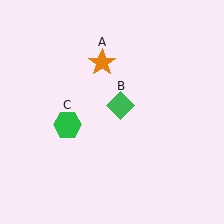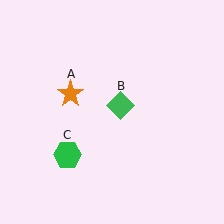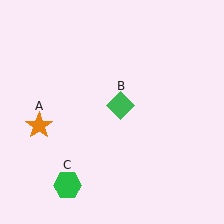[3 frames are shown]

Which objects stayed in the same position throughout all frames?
Green diamond (object B) remained stationary.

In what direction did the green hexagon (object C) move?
The green hexagon (object C) moved down.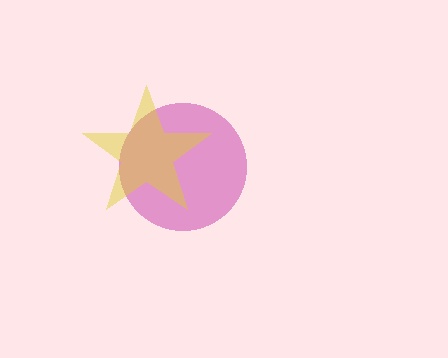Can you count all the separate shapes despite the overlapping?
Yes, there are 2 separate shapes.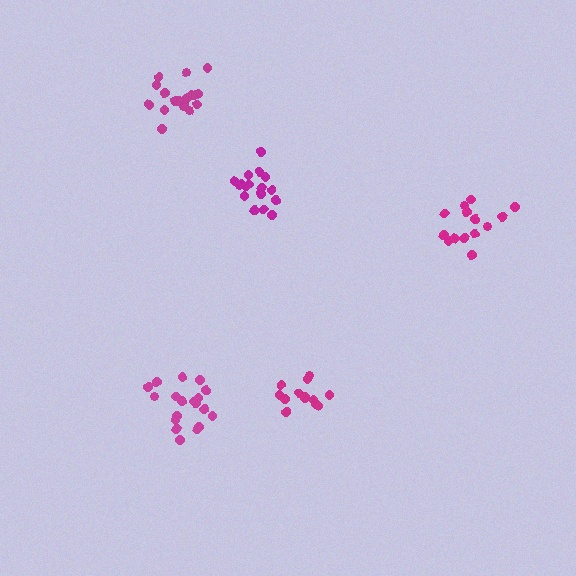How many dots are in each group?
Group 1: 17 dots, Group 2: 19 dots, Group 3: 13 dots, Group 4: 19 dots, Group 5: 14 dots (82 total).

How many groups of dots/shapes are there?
There are 5 groups.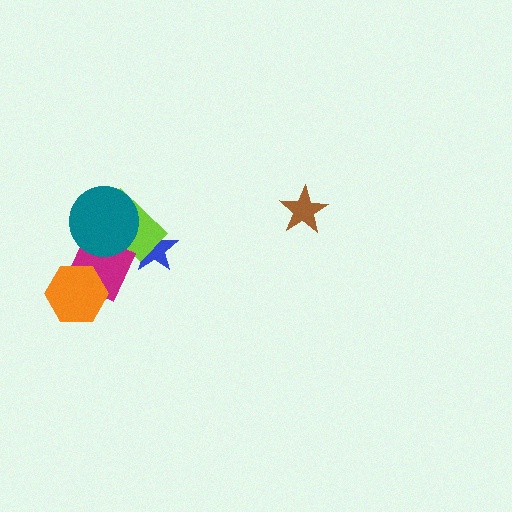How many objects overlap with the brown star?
0 objects overlap with the brown star.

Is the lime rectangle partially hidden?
Yes, it is partially covered by another shape.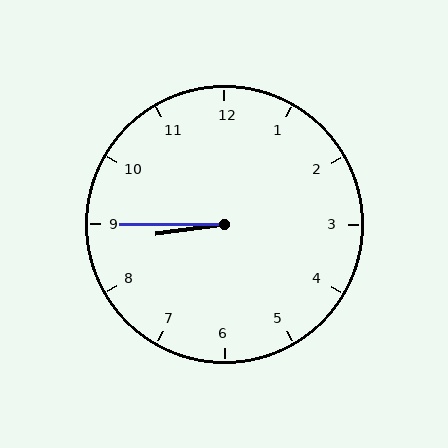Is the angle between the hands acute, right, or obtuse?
It is acute.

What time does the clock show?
8:45.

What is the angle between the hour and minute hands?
Approximately 8 degrees.